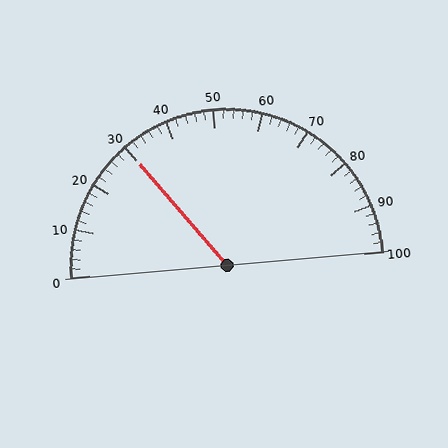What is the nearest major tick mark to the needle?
The nearest major tick mark is 30.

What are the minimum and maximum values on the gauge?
The gauge ranges from 0 to 100.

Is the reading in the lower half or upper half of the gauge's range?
The reading is in the lower half of the range (0 to 100).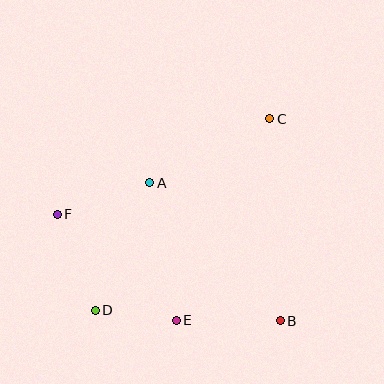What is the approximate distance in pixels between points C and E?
The distance between C and E is approximately 222 pixels.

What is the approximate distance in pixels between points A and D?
The distance between A and D is approximately 138 pixels.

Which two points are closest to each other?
Points D and E are closest to each other.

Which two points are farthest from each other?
Points C and D are farthest from each other.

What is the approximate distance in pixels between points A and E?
The distance between A and E is approximately 140 pixels.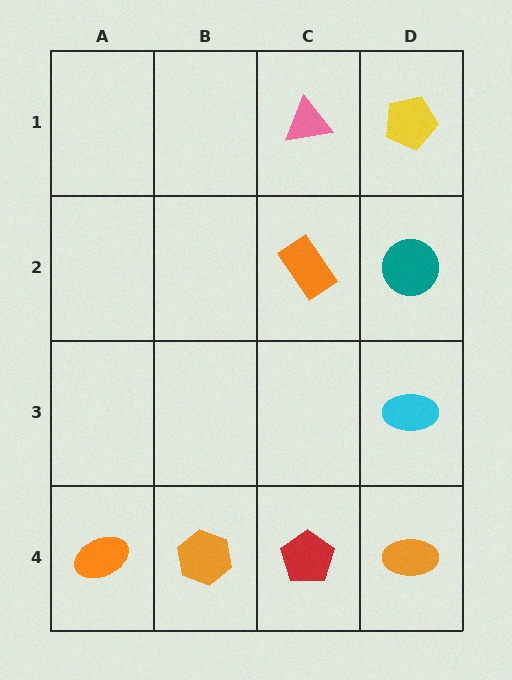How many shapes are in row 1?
2 shapes.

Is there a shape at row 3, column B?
No, that cell is empty.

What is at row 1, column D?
A yellow pentagon.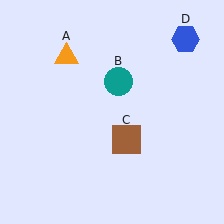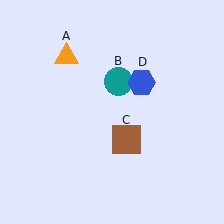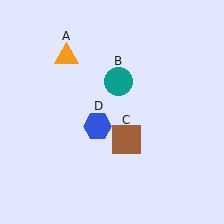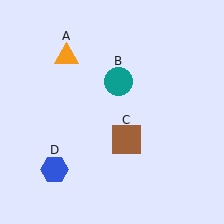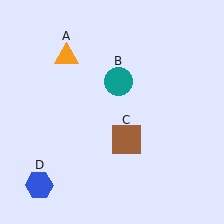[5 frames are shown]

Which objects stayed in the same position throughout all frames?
Orange triangle (object A) and teal circle (object B) and brown square (object C) remained stationary.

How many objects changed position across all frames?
1 object changed position: blue hexagon (object D).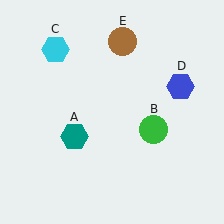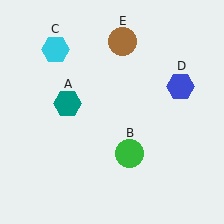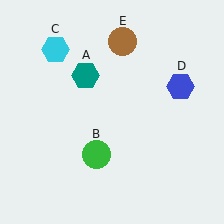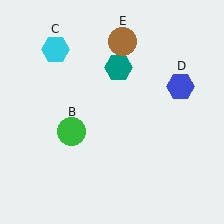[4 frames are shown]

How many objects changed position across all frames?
2 objects changed position: teal hexagon (object A), green circle (object B).